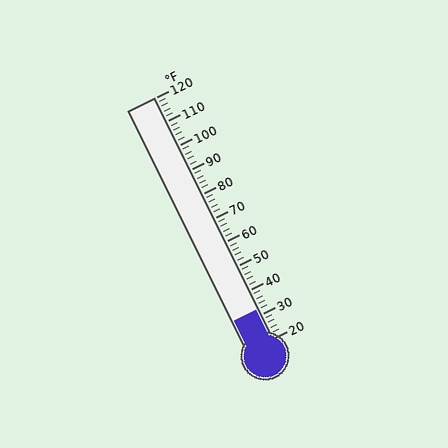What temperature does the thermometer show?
The thermometer shows approximately 32°F.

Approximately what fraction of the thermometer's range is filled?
The thermometer is filled to approximately 10% of its range.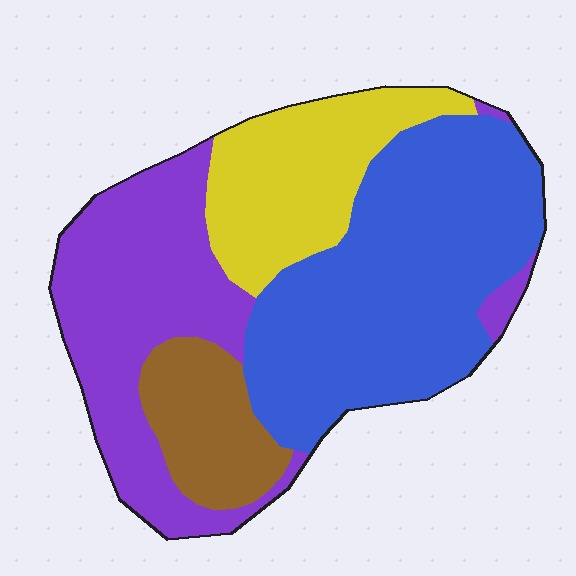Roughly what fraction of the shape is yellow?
Yellow takes up about one fifth (1/5) of the shape.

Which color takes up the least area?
Brown, at roughly 10%.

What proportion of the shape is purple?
Purple covers 30% of the shape.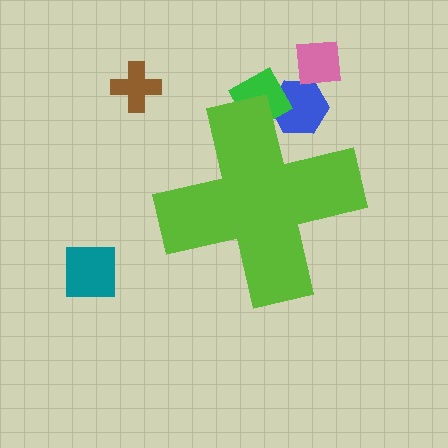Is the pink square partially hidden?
No, the pink square is fully visible.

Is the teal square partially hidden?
No, the teal square is fully visible.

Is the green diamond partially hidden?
Yes, the green diamond is partially hidden behind the lime cross.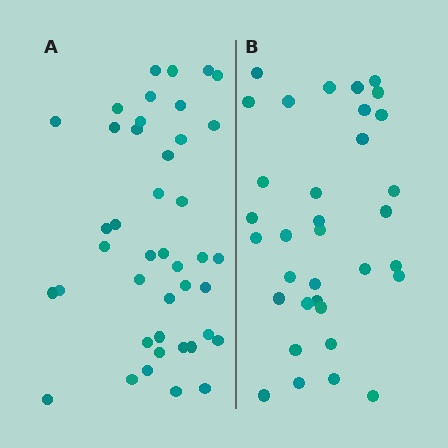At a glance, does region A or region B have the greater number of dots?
Region A (the left region) has more dots.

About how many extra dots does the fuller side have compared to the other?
Region A has roughly 8 or so more dots than region B.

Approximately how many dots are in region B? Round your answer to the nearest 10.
About 30 dots. (The exact count is 34, which rounds to 30.)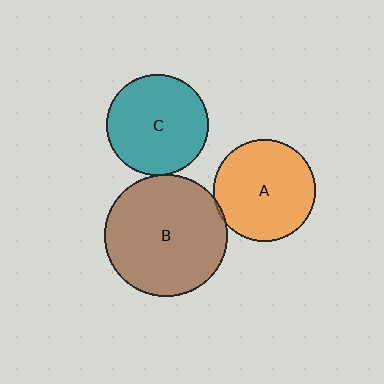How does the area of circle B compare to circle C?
Approximately 1.5 times.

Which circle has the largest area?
Circle B (brown).